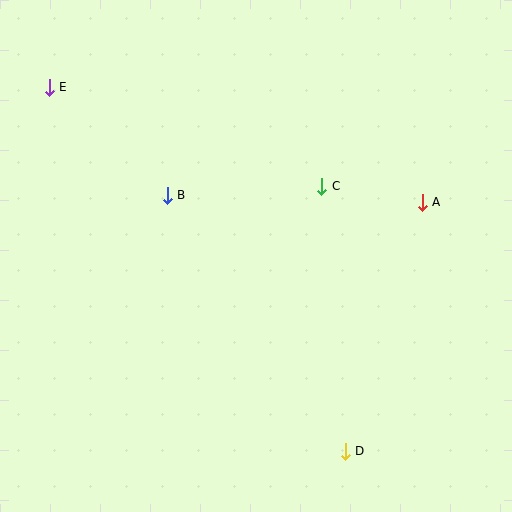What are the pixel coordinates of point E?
Point E is at (49, 87).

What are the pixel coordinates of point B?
Point B is at (167, 195).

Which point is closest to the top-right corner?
Point A is closest to the top-right corner.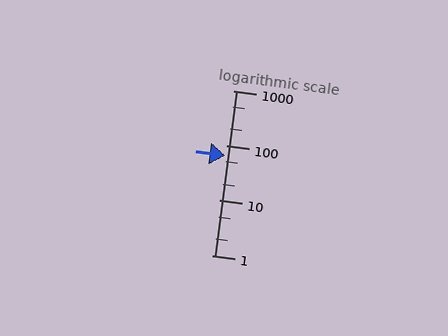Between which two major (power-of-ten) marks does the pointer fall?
The pointer is between 10 and 100.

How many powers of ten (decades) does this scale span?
The scale spans 3 decades, from 1 to 1000.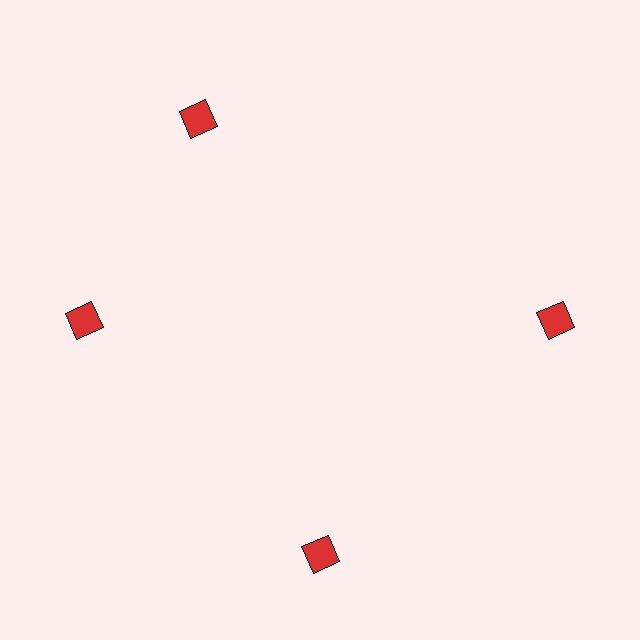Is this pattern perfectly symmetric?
No. The 4 red squares are arranged in a ring, but one element near the 12 o'clock position is rotated out of alignment along the ring, breaking the 4-fold rotational symmetry.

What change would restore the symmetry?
The symmetry would be restored by rotating it back into even spacing with its neighbors so that all 4 squares sit at equal angles and equal distance from the center.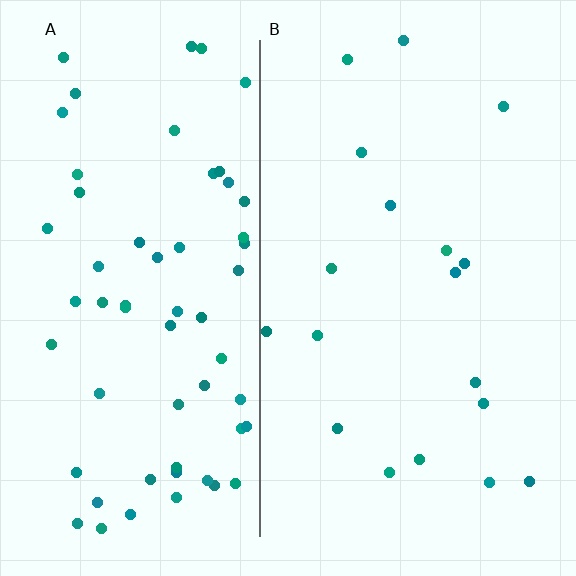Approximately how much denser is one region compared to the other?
Approximately 3.4× — region A over region B.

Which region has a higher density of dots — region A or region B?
A (the left).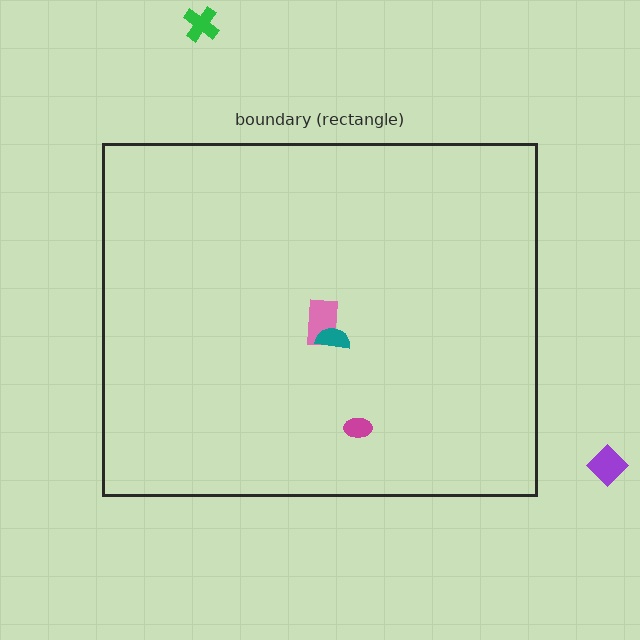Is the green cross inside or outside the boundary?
Outside.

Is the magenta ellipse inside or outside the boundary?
Inside.